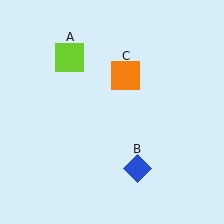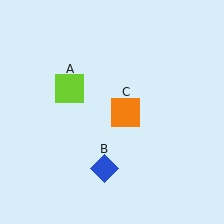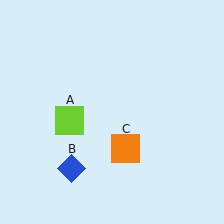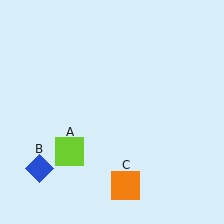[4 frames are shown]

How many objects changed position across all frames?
3 objects changed position: lime square (object A), blue diamond (object B), orange square (object C).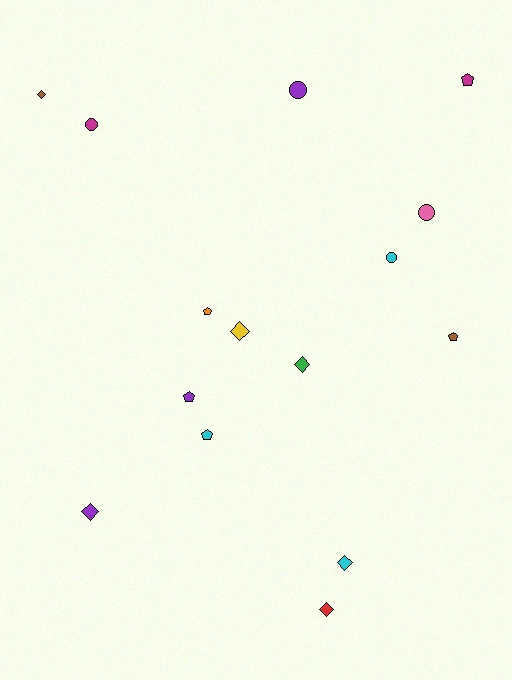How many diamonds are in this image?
There are 6 diamonds.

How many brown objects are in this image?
There are 2 brown objects.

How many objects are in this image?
There are 15 objects.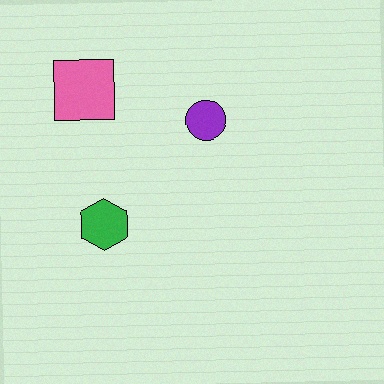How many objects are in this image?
There are 3 objects.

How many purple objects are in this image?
There is 1 purple object.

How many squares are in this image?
There is 1 square.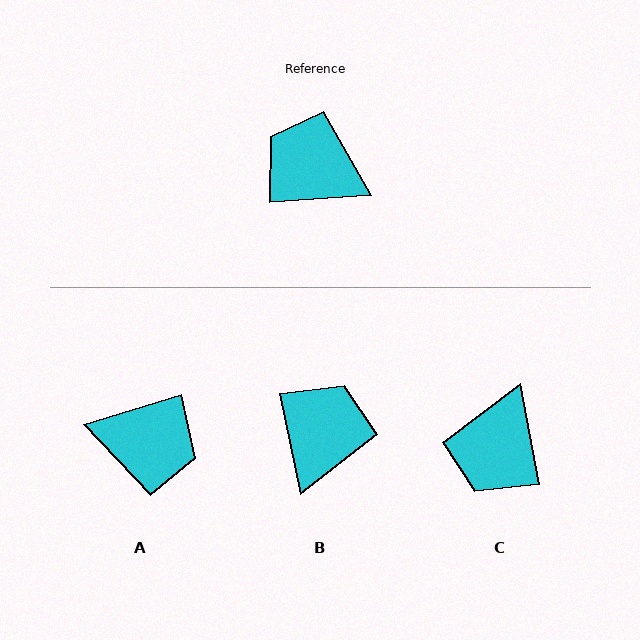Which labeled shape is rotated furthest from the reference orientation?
A, about 166 degrees away.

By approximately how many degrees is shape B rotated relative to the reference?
Approximately 82 degrees clockwise.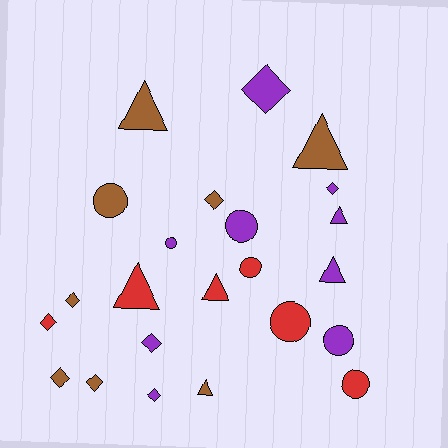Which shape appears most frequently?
Diamond, with 9 objects.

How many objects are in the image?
There are 23 objects.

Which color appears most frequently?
Purple, with 9 objects.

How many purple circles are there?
There are 3 purple circles.